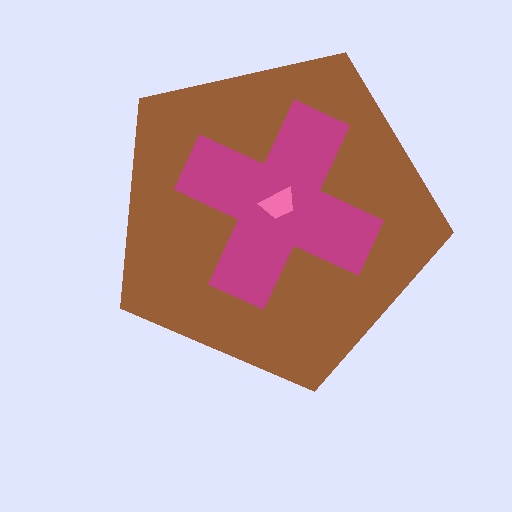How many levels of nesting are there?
3.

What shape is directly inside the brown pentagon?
The magenta cross.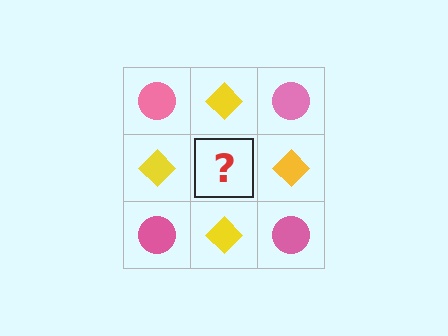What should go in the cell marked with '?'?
The missing cell should contain a pink circle.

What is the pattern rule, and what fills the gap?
The rule is that it alternates pink circle and yellow diamond in a checkerboard pattern. The gap should be filled with a pink circle.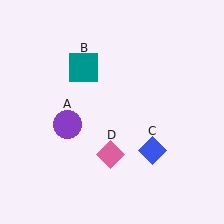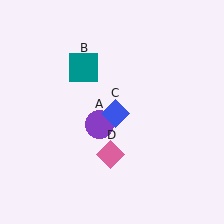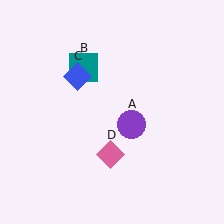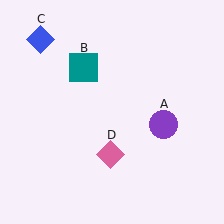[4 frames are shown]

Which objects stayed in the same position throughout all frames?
Teal square (object B) and pink diamond (object D) remained stationary.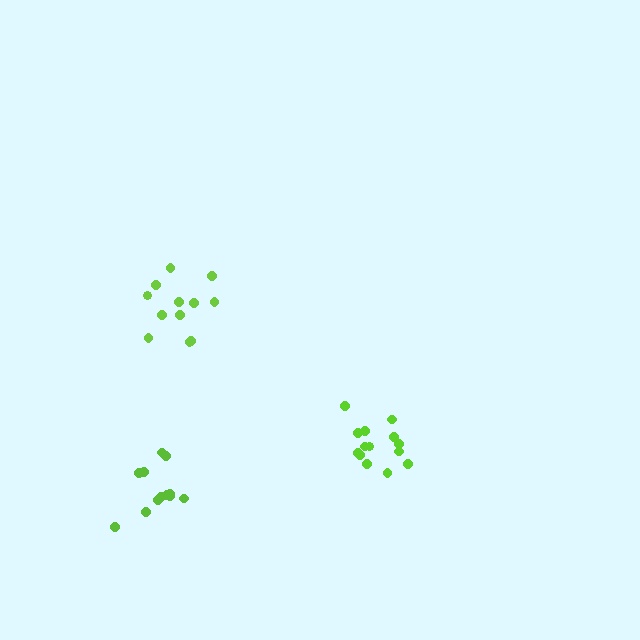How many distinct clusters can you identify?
There are 3 distinct clusters.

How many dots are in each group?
Group 1: 14 dots, Group 2: 12 dots, Group 3: 12 dots (38 total).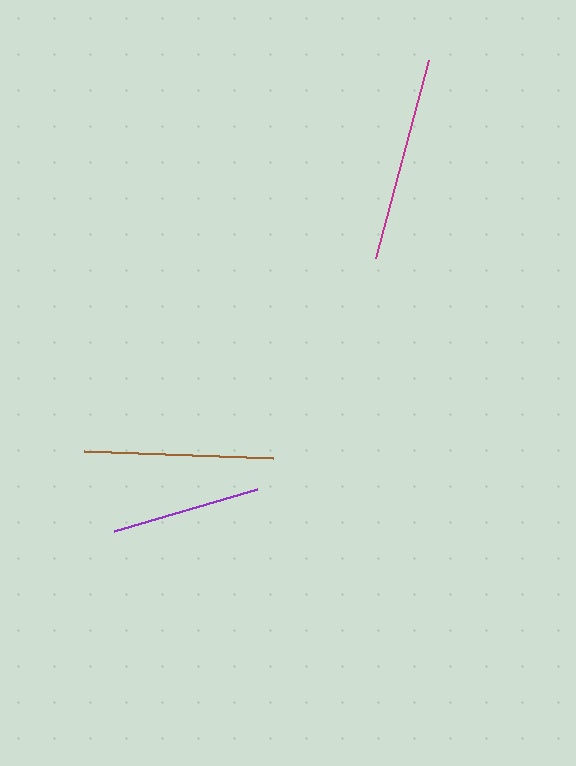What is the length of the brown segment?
The brown segment is approximately 190 pixels long.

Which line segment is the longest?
The magenta line is the longest at approximately 205 pixels.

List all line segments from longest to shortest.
From longest to shortest: magenta, brown, purple.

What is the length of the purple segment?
The purple segment is approximately 149 pixels long.